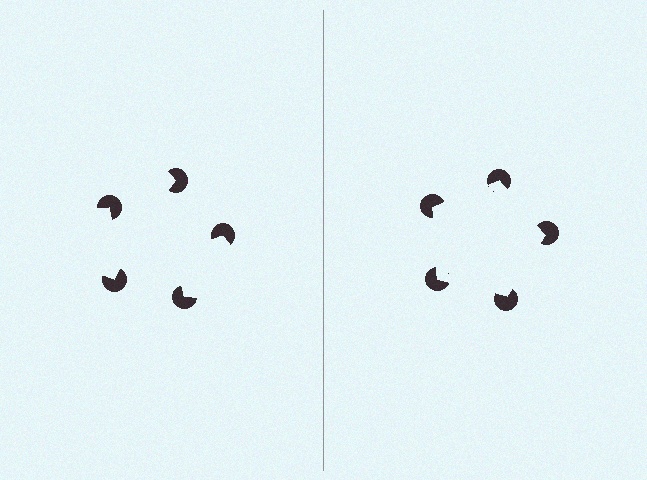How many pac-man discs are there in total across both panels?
10 — 5 on each side.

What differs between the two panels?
The pac-man discs are positioned identically on both sides; only the wedge orientations differ. On the right they align to a pentagon; on the left they are misaligned.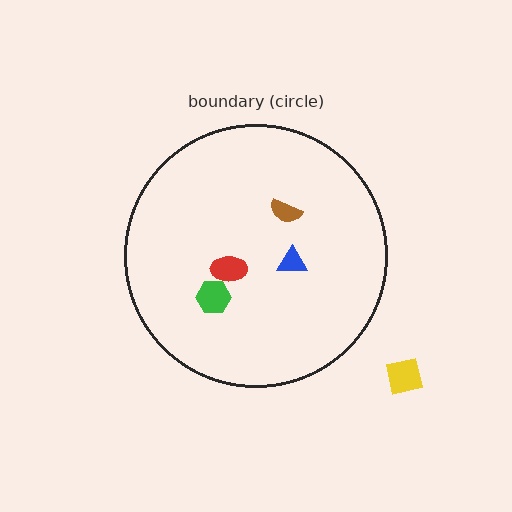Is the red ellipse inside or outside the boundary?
Inside.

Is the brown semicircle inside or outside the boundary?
Inside.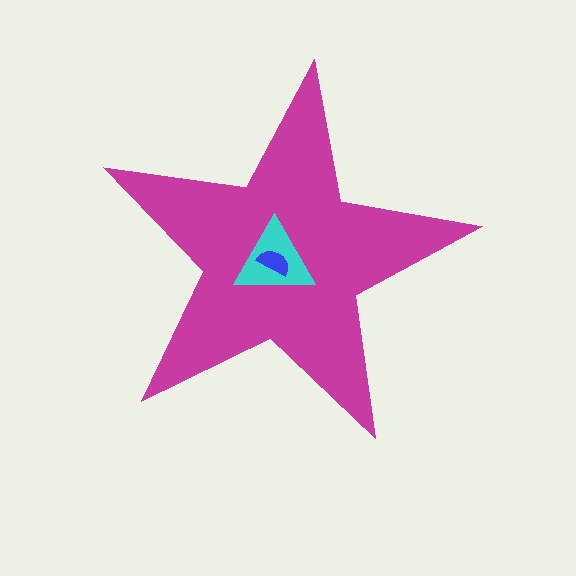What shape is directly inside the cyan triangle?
The blue semicircle.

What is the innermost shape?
The blue semicircle.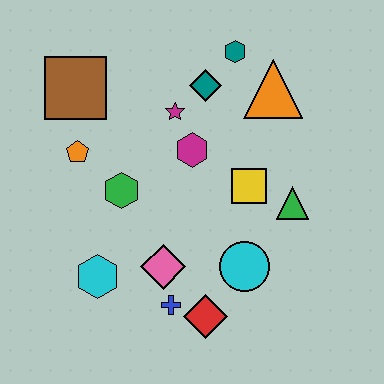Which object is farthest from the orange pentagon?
The green triangle is farthest from the orange pentagon.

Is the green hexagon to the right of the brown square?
Yes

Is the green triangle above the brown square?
No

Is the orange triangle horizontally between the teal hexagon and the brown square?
No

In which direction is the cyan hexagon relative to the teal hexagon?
The cyan hexagon is below the teal hexagon.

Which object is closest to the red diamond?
The blue cross is closest to the red diamond.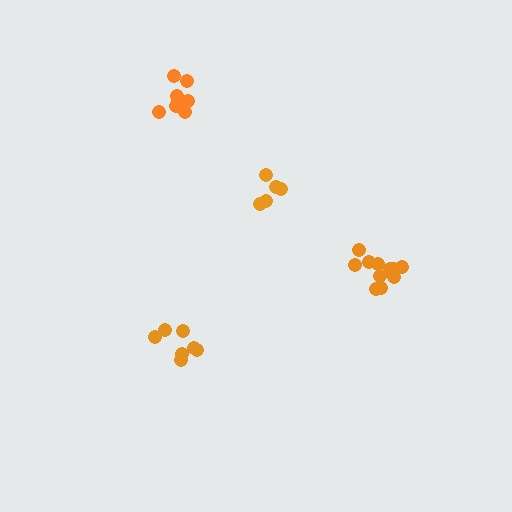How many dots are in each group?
Group 1: 11 dots, Group 2: 9 dots, Group 3: 7 dots, Group 4: 5 dots (32 total).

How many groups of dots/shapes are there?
There are 4 groups.